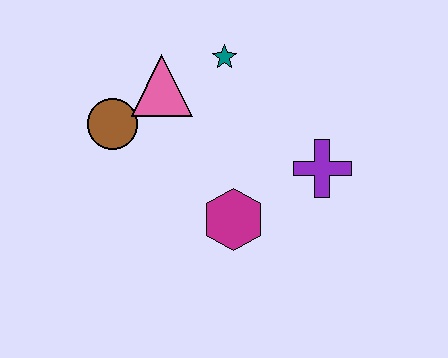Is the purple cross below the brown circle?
Yes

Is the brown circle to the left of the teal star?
Yes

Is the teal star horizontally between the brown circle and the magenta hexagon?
Yes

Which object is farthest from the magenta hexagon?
The teal star is farthest from the magenta hexagon.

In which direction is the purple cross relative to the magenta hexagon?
The purple cross is to the right of the magenta hexagon.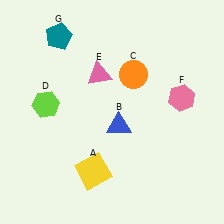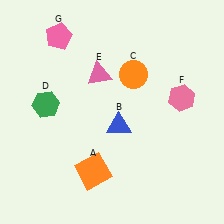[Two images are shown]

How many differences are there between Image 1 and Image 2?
There are 3 differences between the two images.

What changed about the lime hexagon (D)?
In Image 1, D is lime. In Image 2, it changed to green.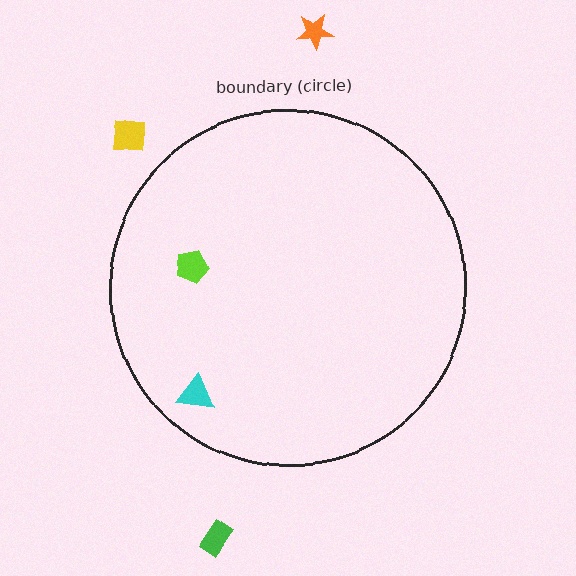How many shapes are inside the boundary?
2 inside, 3 outside.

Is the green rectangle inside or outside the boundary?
Outside.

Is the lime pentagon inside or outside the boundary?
Inside.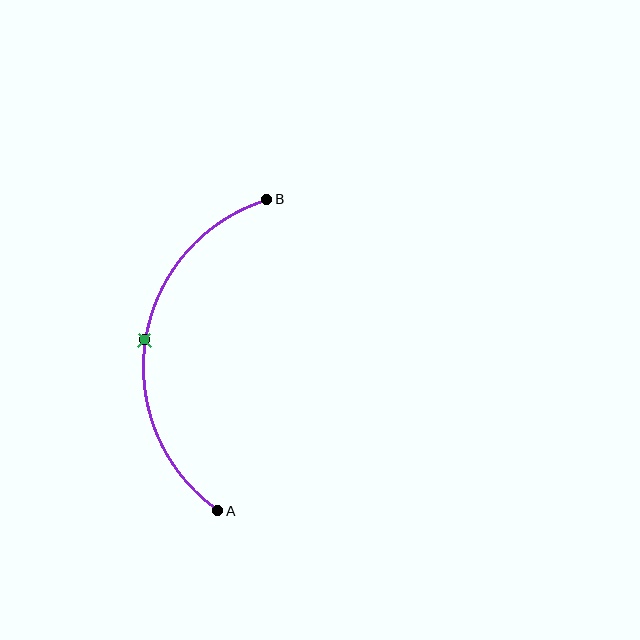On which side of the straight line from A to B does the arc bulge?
The arc bulges to the left of the straight line connecting A and B.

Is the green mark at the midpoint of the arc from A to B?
Yes. The green mark lies on the arc at equal arc-length from both A and B — it is the arc midpoint.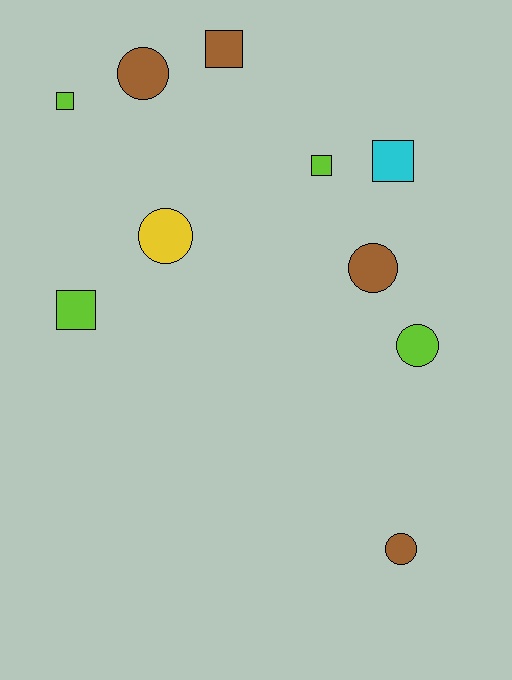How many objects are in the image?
There are 10 objects.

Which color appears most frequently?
Lime, with 4 objects.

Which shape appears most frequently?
Square, with 5 objects.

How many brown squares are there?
There is 1 brown square.